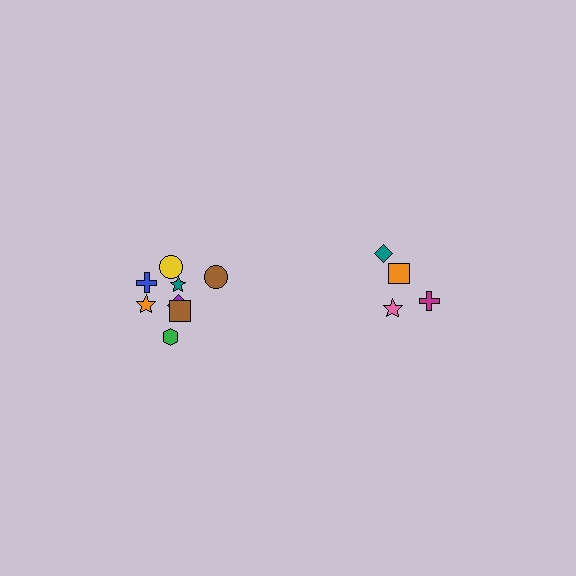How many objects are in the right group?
There are 4 objects.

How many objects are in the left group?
There are 8 objects.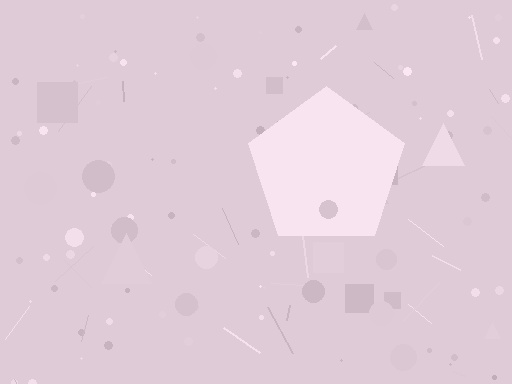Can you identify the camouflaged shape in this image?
The camouflaged shape is a pentagon.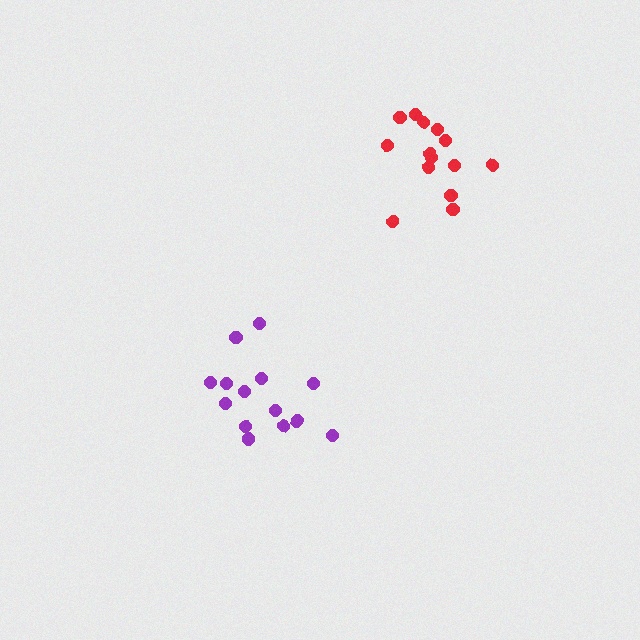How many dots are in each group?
Group 1: 14 dots, Group 2: 14 dots (28 total).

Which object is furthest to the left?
The purple cluster is leftmost.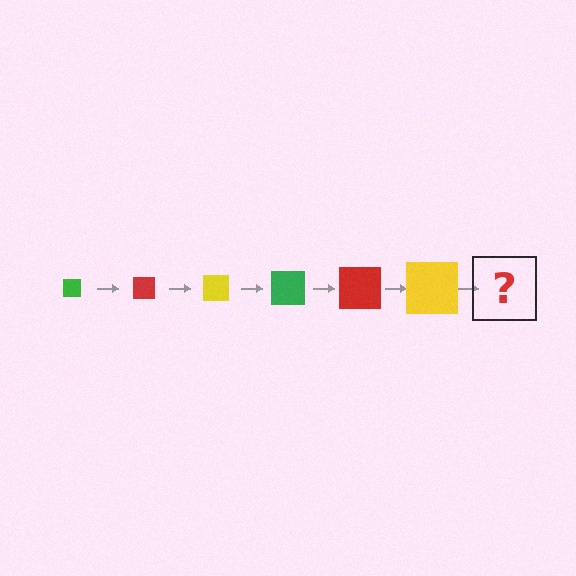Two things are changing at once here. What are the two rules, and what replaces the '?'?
The two rules are that the square grows larger each step and the color cycles through green, red, and yellow. The '?' should be a green square, larger than the previous one.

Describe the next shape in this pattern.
It should be a green square, larger than the previous one.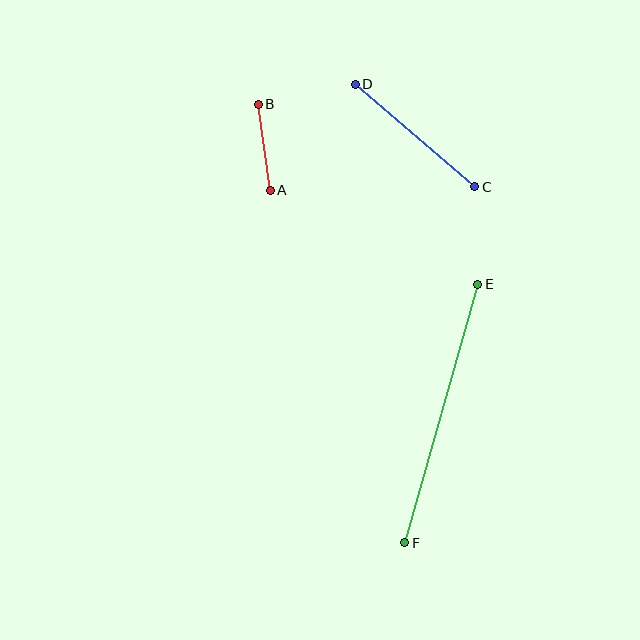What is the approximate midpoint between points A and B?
The midpoint is at approximately (264, 147) pixels.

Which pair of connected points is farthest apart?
Points E and F are farthest apart.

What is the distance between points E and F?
The distance is approximately 269 pixels.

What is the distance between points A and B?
The distance is approximately 86 pixels.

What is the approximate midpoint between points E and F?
The midpoint is at approximately (441, 414) pixels.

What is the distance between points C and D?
The distance is approximately 158 pixels.